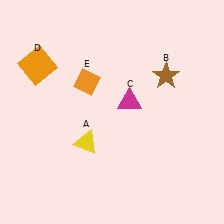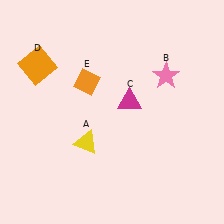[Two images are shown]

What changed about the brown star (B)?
In Image 1, B is brown. In Image 2, it changed to pink.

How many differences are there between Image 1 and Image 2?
There is 1 difference between the two images.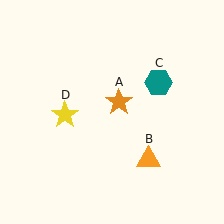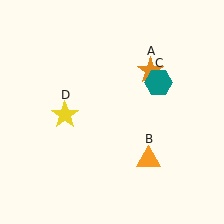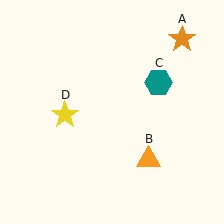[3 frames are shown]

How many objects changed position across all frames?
1 object changed position: orange star (object A).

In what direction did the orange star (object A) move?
The orange star (object A) moved up and to the right.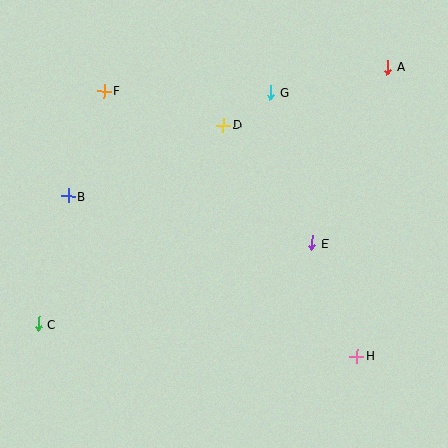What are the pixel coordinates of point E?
Point E is at (312, 243).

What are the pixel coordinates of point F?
Point F is at (104, 91).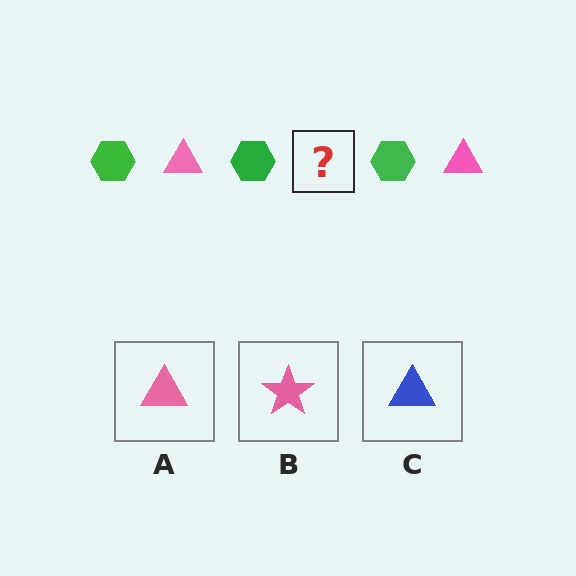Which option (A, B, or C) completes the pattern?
A.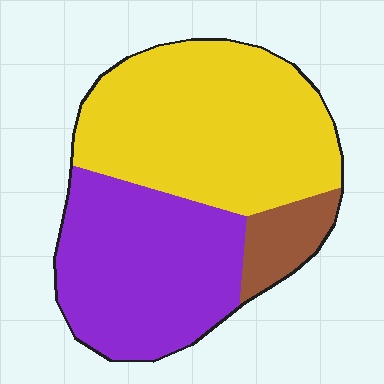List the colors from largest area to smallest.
From largest to smallest: yellow, purple, brown.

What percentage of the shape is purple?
Purple covers around 40% of the shape.